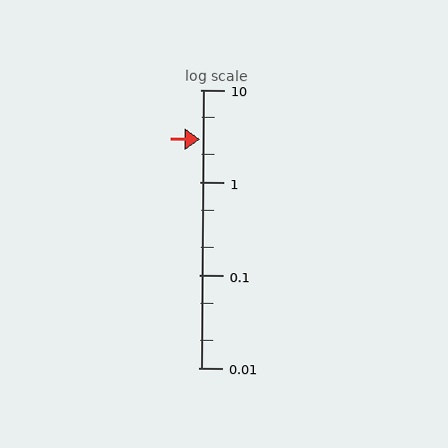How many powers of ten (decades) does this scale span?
The scale spans 3 decades, from 0.01 to 10.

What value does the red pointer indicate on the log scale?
The pointer indicates approximately 2.9.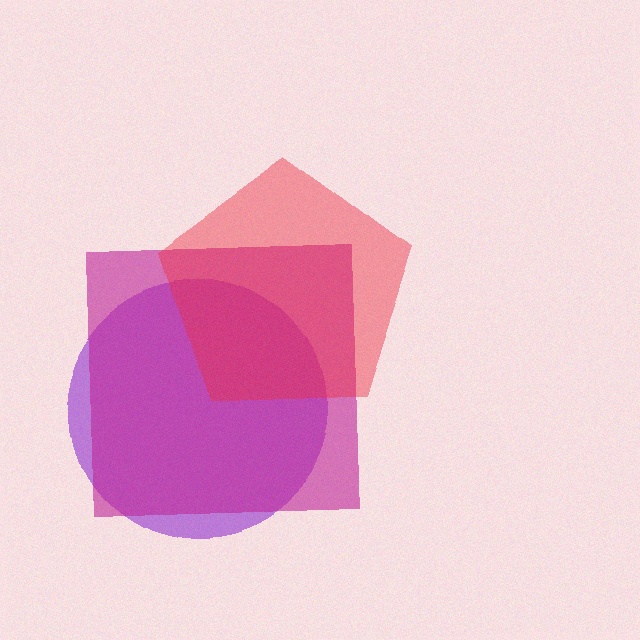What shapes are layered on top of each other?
The layered shapes are: a purple circle, a magenta square, a red pentagon.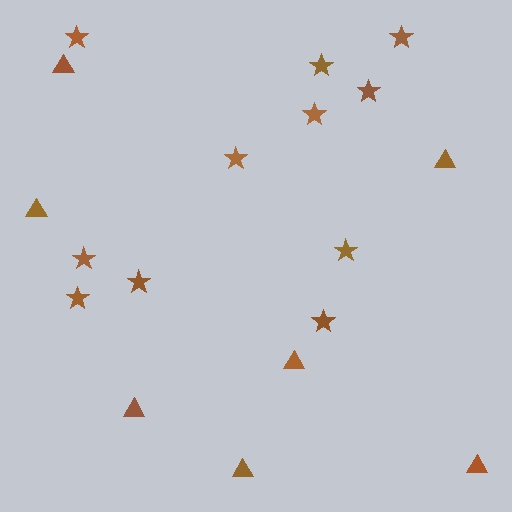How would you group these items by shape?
There are 2 groups: one group of triangles (7) and one group of stars (11).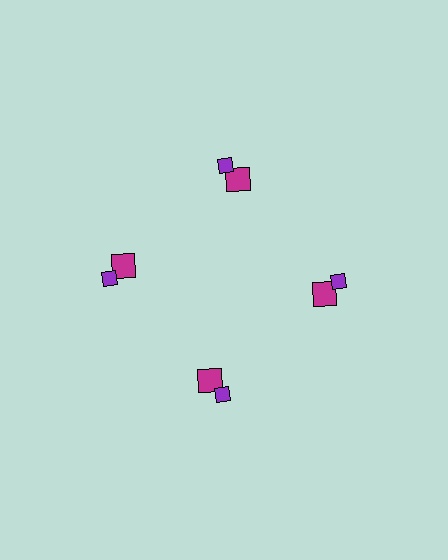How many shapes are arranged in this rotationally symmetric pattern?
There are 8 shapes, arranged in 4 groups of 2.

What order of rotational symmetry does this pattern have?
This pattern has 4-fold rotational symmetry.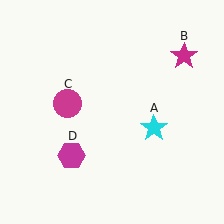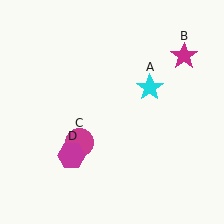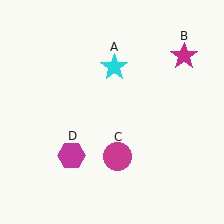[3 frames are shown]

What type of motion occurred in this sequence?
The cyan star (object A), magenta circle (object C) rotated counterclockwise around the center of the scene.